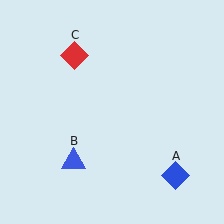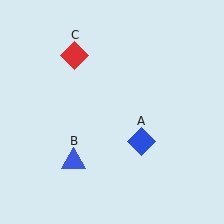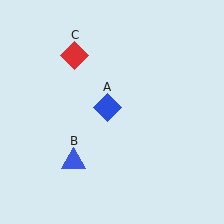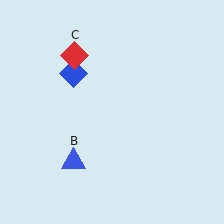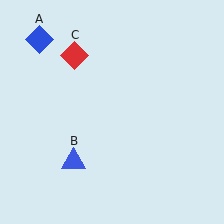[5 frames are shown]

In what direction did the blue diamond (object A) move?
The blue diamond (object A) moved up and to the left.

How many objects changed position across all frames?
1 object changed position: blue diamond (object A).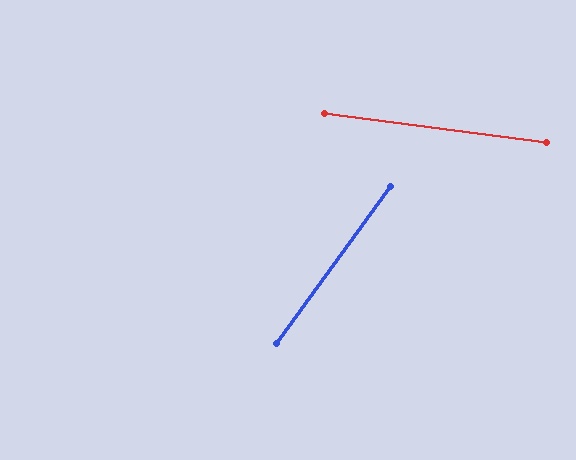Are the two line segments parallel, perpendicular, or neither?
Neither parallel nor perpendicular — they differ by about 61°.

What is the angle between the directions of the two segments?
Approximately 61 degrees.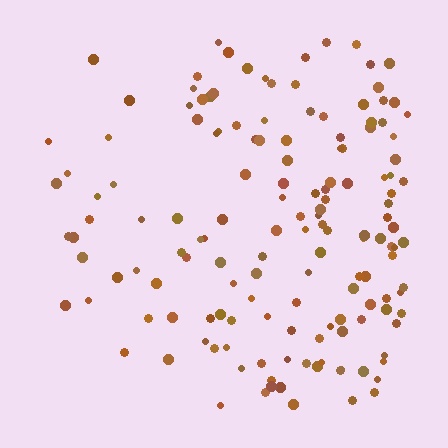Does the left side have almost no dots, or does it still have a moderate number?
Still a moderate number, just noticeably fewer than the right.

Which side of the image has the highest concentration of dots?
The right.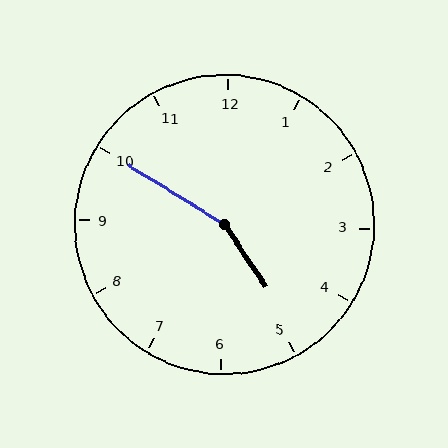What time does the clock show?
4:50.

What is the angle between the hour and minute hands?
Approximately 155 degrees.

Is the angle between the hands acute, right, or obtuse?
It is obtuse.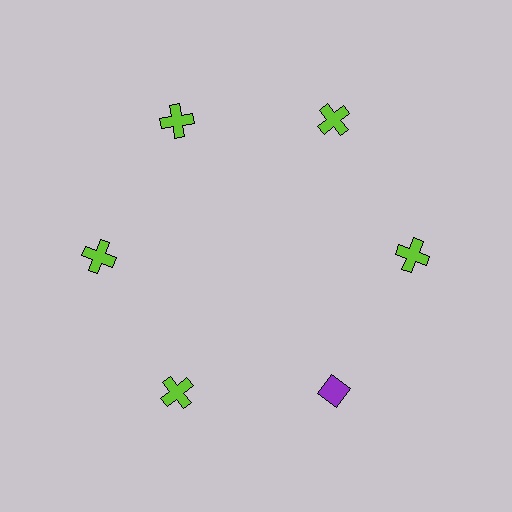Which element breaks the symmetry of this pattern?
The purple diamond at roughly the 5 o'clock position breaks the symmetry. All other shapes are lime crosses.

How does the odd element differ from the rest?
It differs in both color (purple instead of lime) and shape (diamond instead of cross).